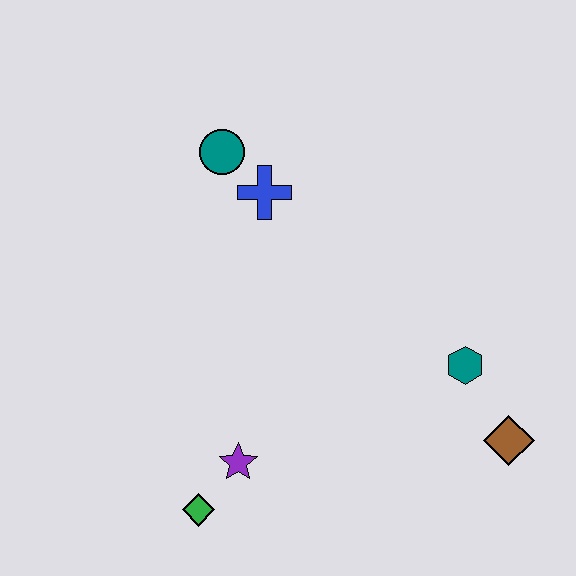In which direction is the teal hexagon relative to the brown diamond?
The teal hexagon is above the brown diamond.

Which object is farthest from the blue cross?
The brown diamond is farthest from the blue cross.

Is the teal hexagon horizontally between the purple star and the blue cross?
No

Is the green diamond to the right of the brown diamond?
No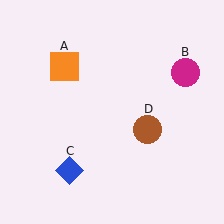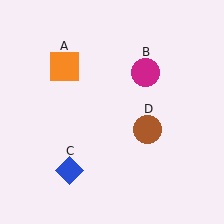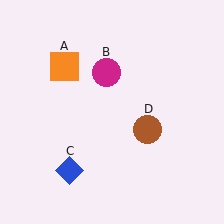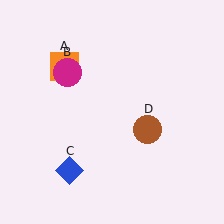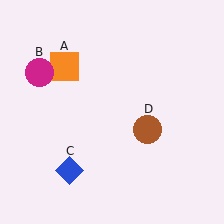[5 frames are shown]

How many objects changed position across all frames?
1 object changed position: magenta circle (object B).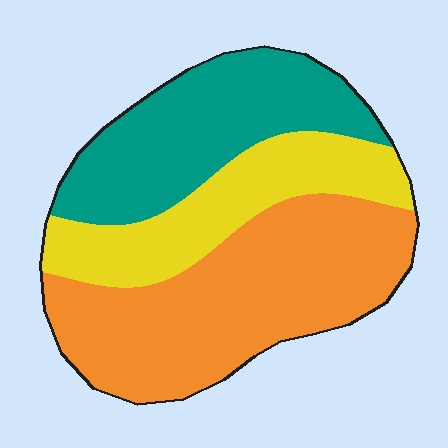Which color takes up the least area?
Yellow, at roughly 25%.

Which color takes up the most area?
Orange, at roughly 45%.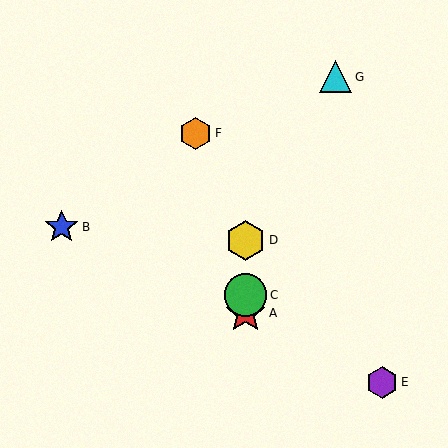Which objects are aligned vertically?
Objects A, C, D are aligned vertically.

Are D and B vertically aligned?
No, D is at x≈246 and B is at x≈62.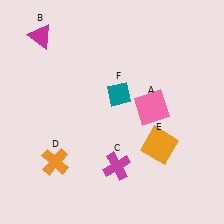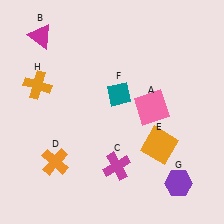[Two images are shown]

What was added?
A purple hexagon (G), an orange cross (H) were added in Image 2.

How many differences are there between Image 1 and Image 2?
There are 2 differences between the two images.